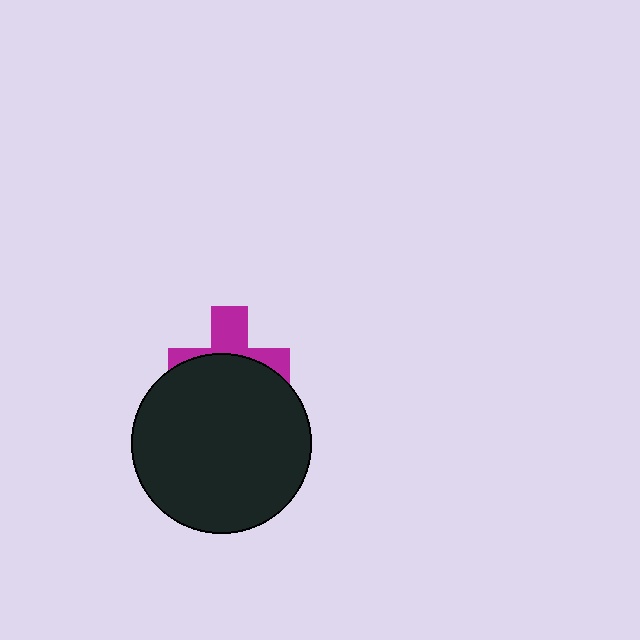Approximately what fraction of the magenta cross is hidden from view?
Roughly 59% of the magenta cross is hidden behind the black circle.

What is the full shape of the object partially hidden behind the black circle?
The partially hidden object is a magenta cross.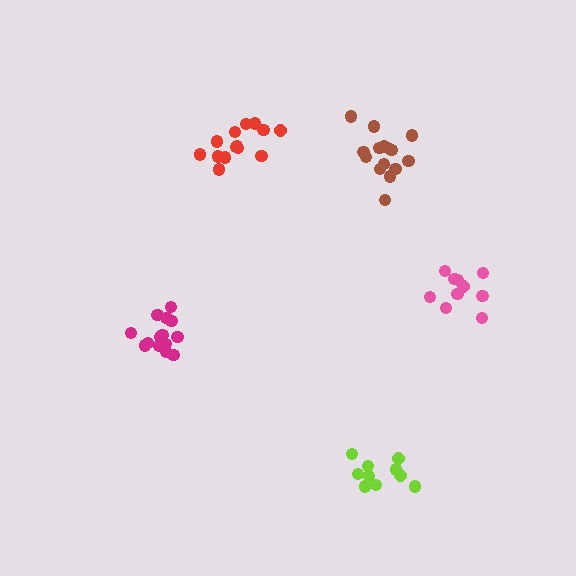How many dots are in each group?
Group 1: 14 dots, Group 2: 14 dots, Group 3: 10 dots, Group 4: 10 dots, Group 5: 15 dots (63 total).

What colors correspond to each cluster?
The clusters are colored: magenta, red, lime, pink, brown.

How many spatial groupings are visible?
There are 5 spatial groupings.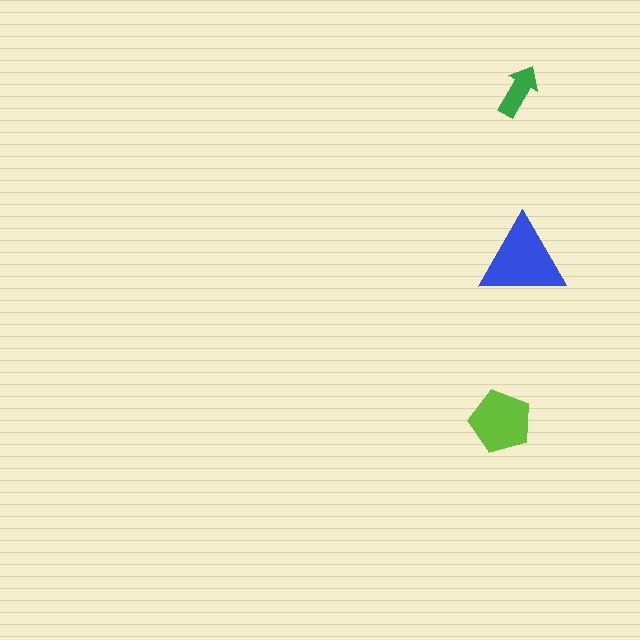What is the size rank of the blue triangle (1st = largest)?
1st.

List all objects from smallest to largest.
The green arrow, the lime pentagon, the blue triangle.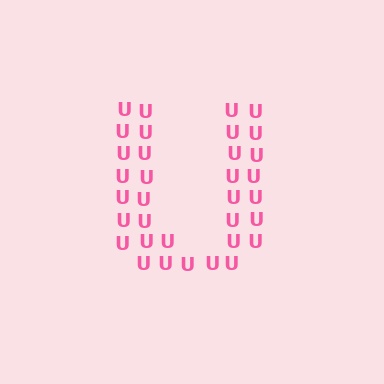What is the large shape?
The large shape is the letter U.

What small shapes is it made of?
It is made of small letter U's.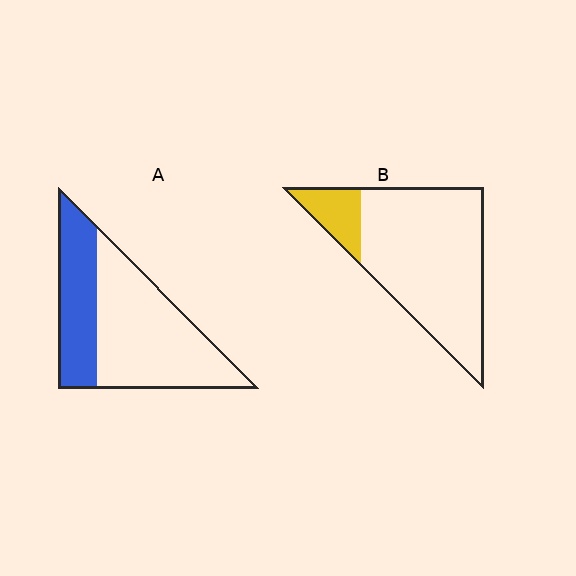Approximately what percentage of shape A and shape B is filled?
A is approximately 35% and B is approximately 15%.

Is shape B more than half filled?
No.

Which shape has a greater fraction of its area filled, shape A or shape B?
Shape A.